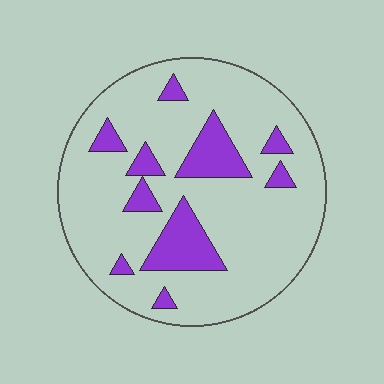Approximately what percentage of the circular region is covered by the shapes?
Approximately 20%.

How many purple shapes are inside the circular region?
10.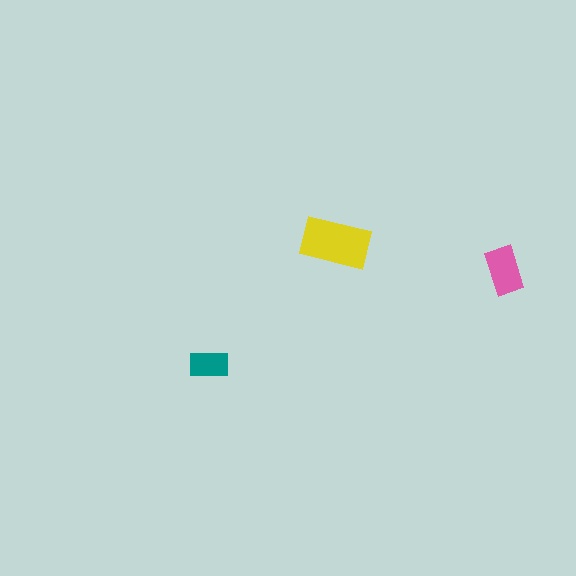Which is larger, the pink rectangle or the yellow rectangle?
The yellow one.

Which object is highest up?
The yellow rectangle is topmost.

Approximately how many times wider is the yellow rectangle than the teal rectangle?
About 1.5 times wider.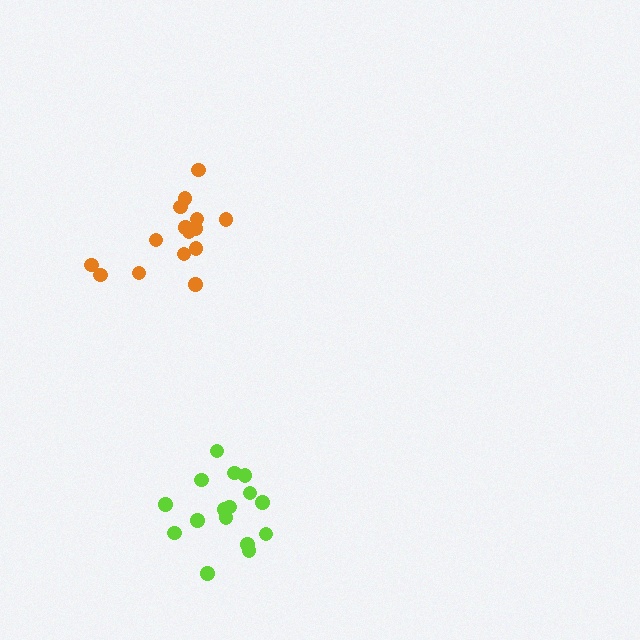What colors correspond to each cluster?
The clusters are colored: orange, lime.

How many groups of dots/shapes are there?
There are 2 groups.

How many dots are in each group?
Group 1: 15 dots, Group 2: 18 dots (33 total).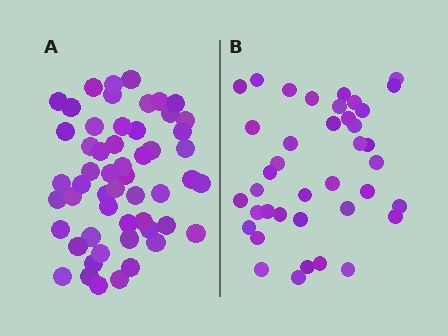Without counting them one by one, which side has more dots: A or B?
Region A (the left region) has more dots.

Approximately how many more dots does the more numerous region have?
Region A has approximately 15 more dots than region B.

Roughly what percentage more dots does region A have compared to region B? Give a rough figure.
About 40% more.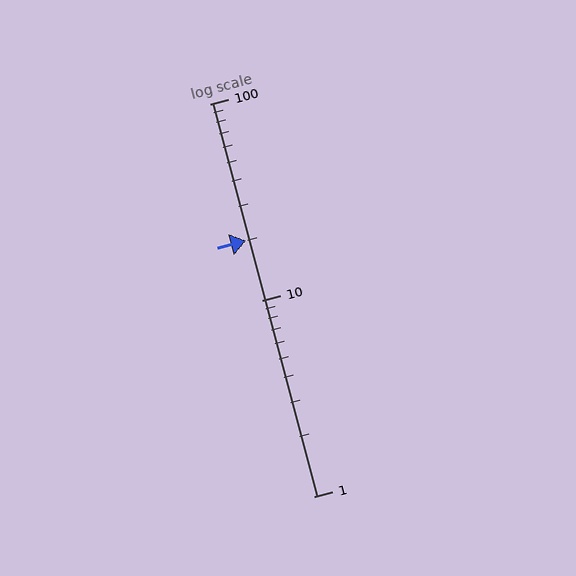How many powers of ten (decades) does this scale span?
The scale spans 2 decades, from 1 to 100.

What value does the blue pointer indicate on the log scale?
The pointer indicates approximately 20.